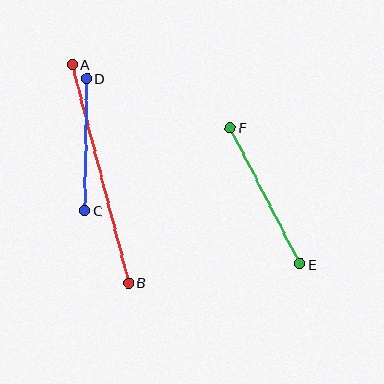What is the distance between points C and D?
The distance is approximately 132 pixels.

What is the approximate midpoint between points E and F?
The midpoint is at approximately (265, 196) pixels.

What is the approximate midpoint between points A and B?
The midpoint is at approximately (100, 174) pixels.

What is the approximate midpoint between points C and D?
The midpoint is at approximately (86, 145) pixels.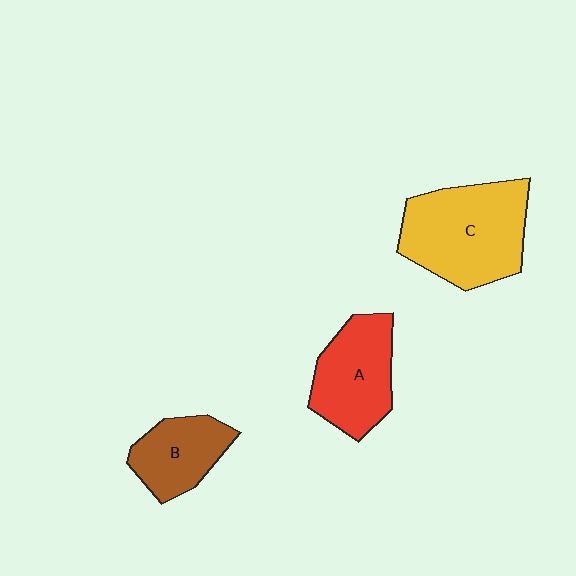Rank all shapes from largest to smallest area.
From largest to smallest: C (yellow), A (red), B (brown).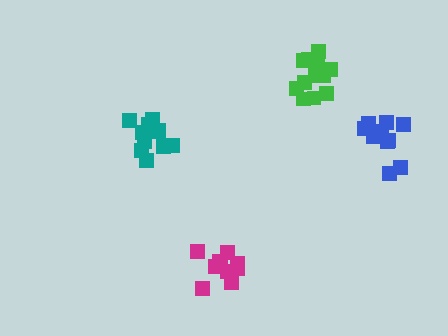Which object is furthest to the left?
The teal cluster is leftmost.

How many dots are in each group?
Group 1: 12 dots, Group 2: 12 dots, Group 3: 10 dots, Group 4: 11 dots (45 total).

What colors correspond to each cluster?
The clusters are colored: green, teal, magenta, blue.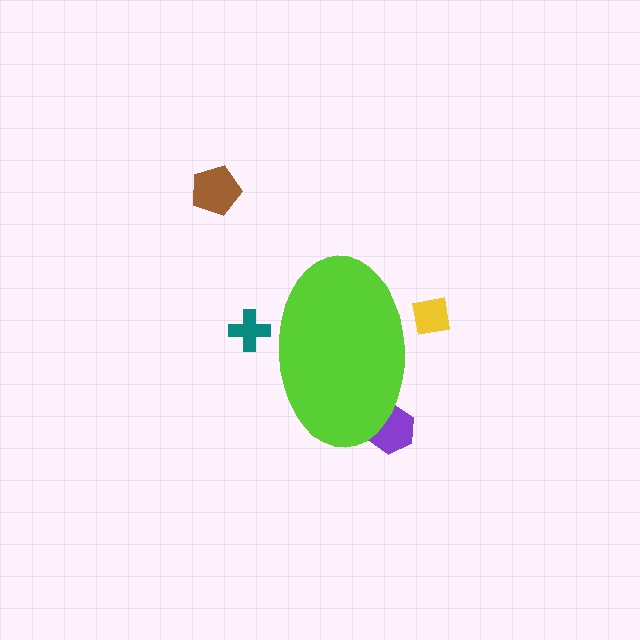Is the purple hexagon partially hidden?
Yes, the purple hexagon is partially hidden behind the lime ellipse.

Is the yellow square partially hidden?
Yes, the yellow square is partially hidden behind the lime ellipse.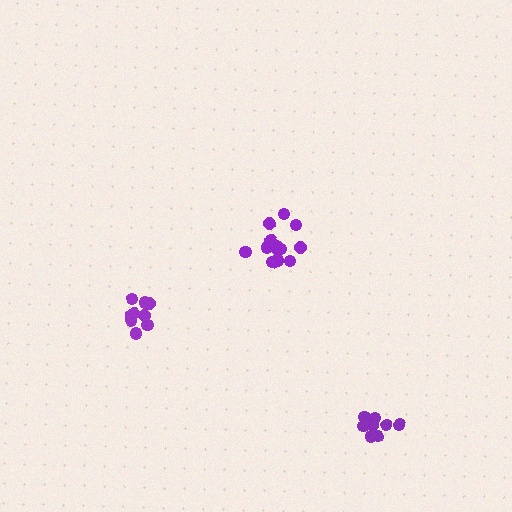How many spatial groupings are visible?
There are 3 spatial groupings.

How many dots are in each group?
Group 1: 9 dots, Group 2: 9 dots, Group 3: 13 dots (31 total).